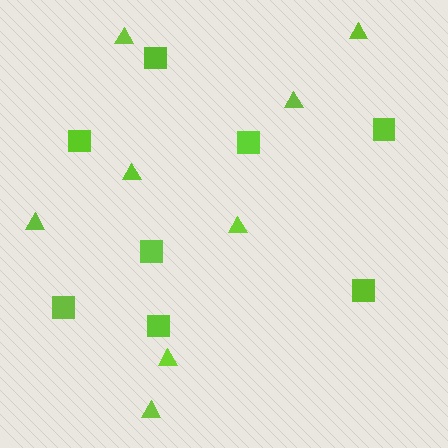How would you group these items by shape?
There are 2 groups: one group of squares (8) and one group of triangles (8).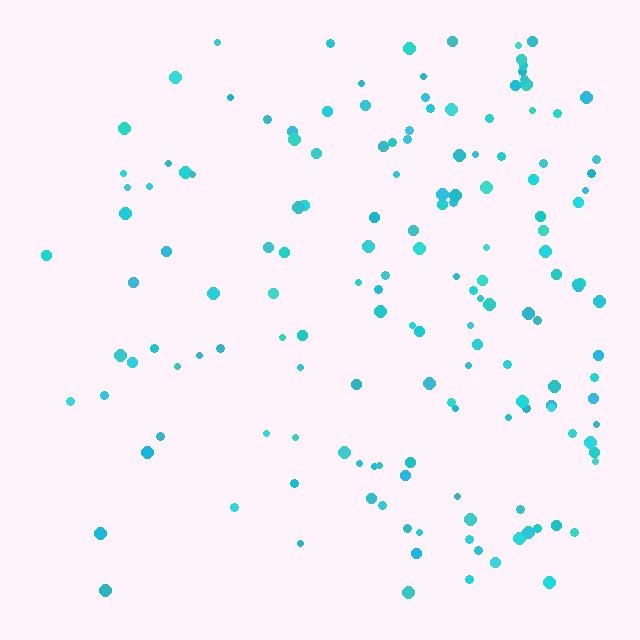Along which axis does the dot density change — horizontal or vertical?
Horizontal.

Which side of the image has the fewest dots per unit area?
The left.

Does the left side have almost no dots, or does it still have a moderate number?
Still a moderate number, just noticeably fewer than the right.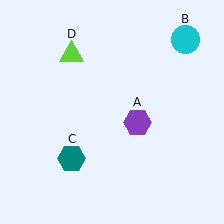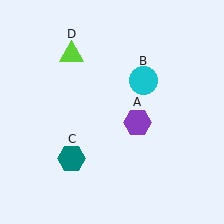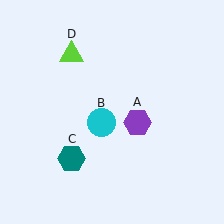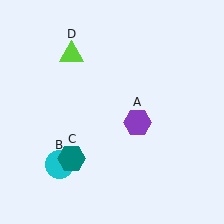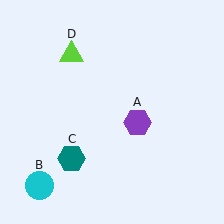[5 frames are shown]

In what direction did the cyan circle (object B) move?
The cyan circle (object B) moved down and to the left.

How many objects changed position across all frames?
1 object changed position: cyan circle (object B).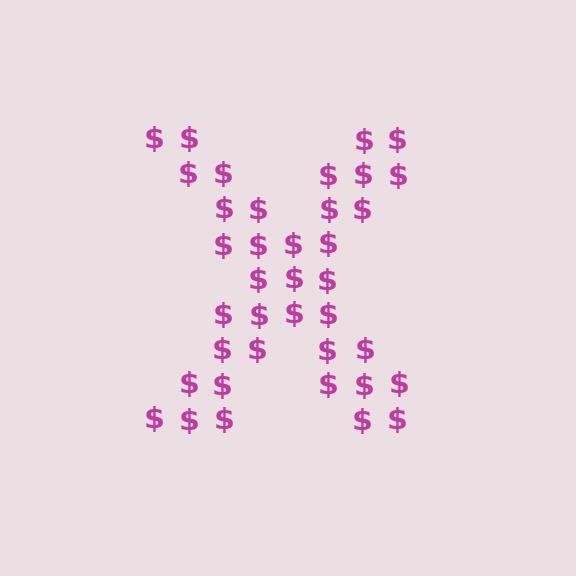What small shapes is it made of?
It is made of small dollar signs.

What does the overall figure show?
The overall figure shows the letter X.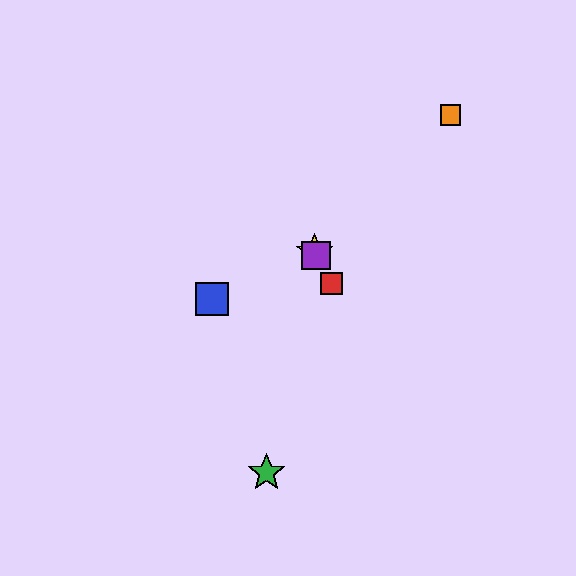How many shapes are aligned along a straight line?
3 shapes (the red square, the yellow star, the purple square) are aligned along a straight line.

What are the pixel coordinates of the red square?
The red square is at (331, 283).